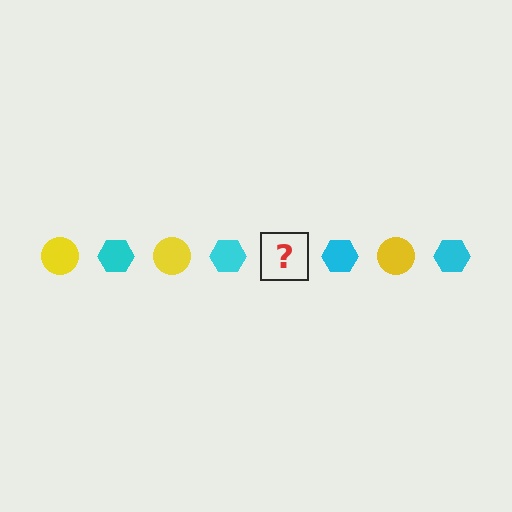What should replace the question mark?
The question mark should be replaced with a yellow circle.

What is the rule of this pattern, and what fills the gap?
The rule is that the pattern alternates between yellow circle and cyan hexagon. The gap should be filled with a yellow circle.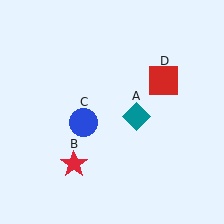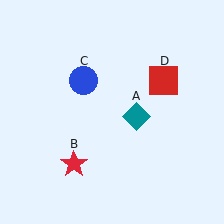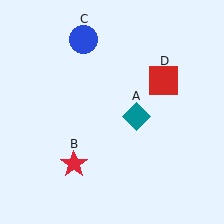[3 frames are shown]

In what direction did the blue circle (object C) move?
The blue circle (object C) moved up.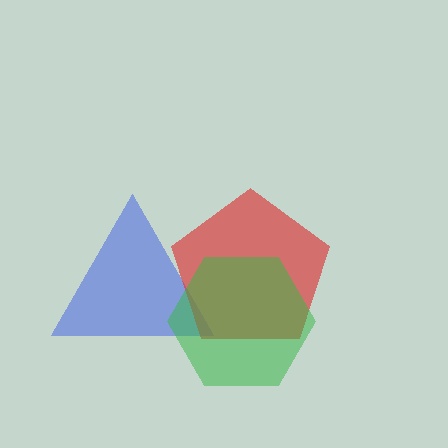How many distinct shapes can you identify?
There are 3 distinct shapes: a blue triangle, a red pentagon, a green hexagon.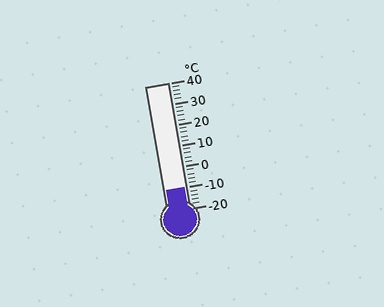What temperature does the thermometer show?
The thermometer shows approximately -10°C.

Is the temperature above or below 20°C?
The temperature is below 20°C.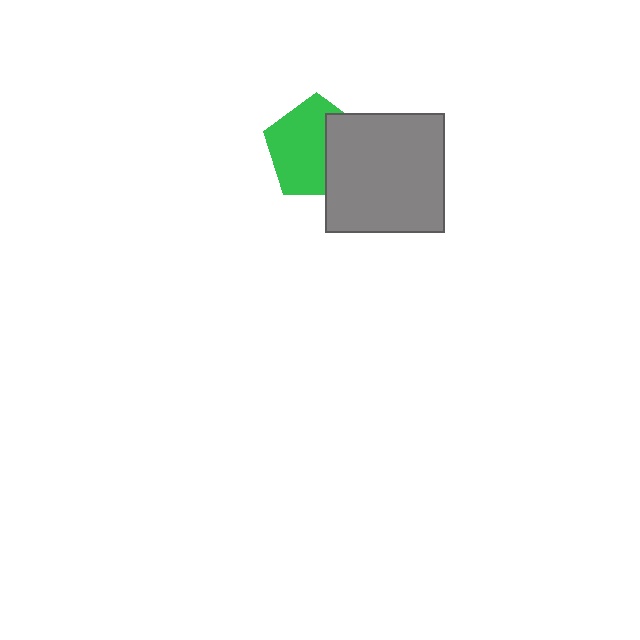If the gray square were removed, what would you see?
You would see the complete green pentagon.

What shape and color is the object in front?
The object in front is a gray square.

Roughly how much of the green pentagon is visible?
About half of it is visible (roughly 64%).